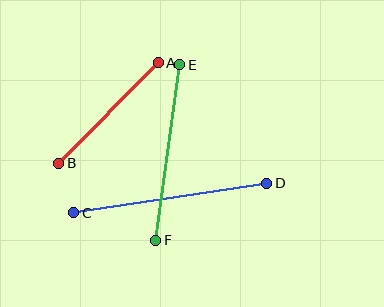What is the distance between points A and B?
The distance is approximately 142 pixels.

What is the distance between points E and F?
The distance is approximately 177 pixels.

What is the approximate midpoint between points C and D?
The midpoint is at approximately (170, 198) pixels.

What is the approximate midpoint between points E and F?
The midpoint is at approximately (168, 152) pixels.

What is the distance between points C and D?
The distance is approximately 195 pixels.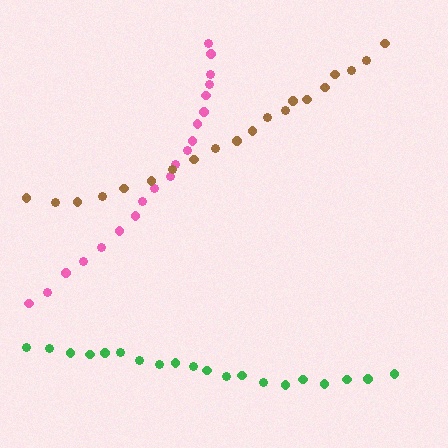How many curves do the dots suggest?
There are 3 distinct paths.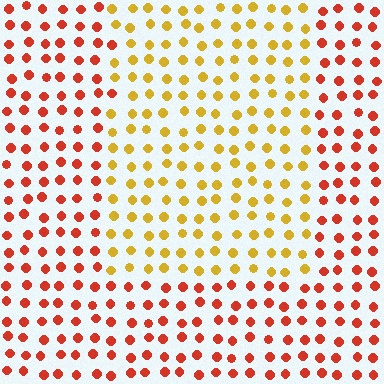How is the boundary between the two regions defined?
The boundary is defined purely by a slight shift in hue (about 43 degrees). Spacing, size, and orientation are identical on both sides.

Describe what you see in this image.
The image is filled with small red elements in a uniform arrangement. A rectangle-shaped region is visible where the elements are tinted to a slightly different hue, forming a subtle color boundary.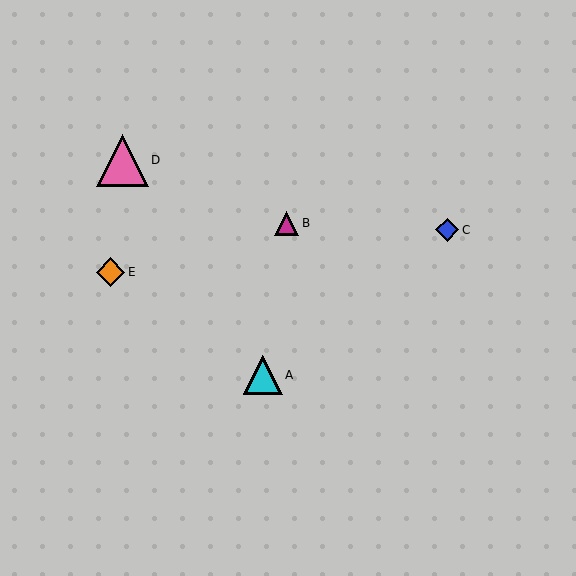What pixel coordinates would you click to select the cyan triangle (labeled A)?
Click at (263, 375) to select the cyan triangle A.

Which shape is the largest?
The pink triangle (labeled D) is the largest.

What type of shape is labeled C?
Shape C is a blue diamond.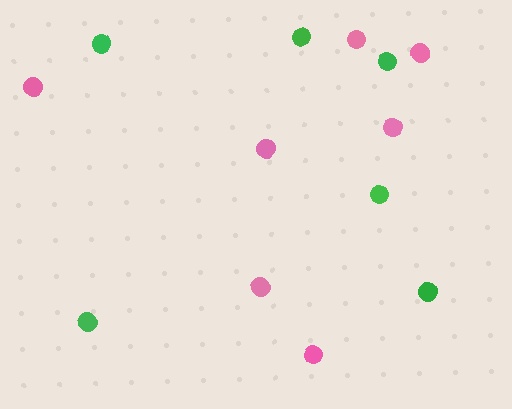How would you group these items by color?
There are 2 groups: one group of green circles (6) and one group of pink circles (7).